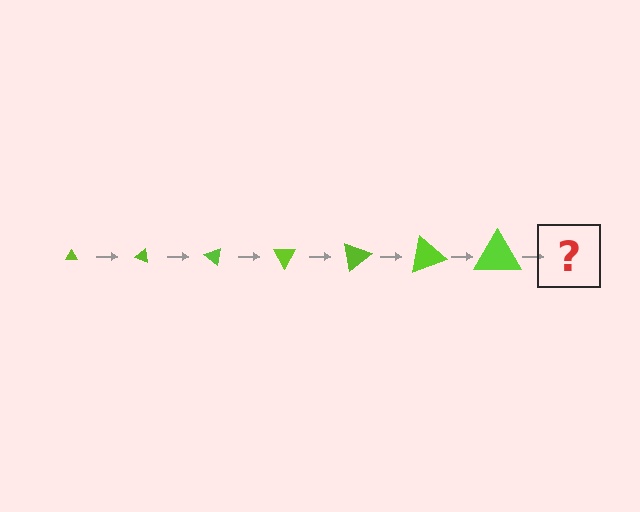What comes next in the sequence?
The next element should be a triangle, larger than the previous one and rotated 140 degrees from the start.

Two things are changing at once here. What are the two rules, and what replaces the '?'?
The two rules are that the triangle grows larger each step and it rotates 20 degrees each step. The '?' should be a triangle, larger than the previous one and rotated 140 degrees from the start.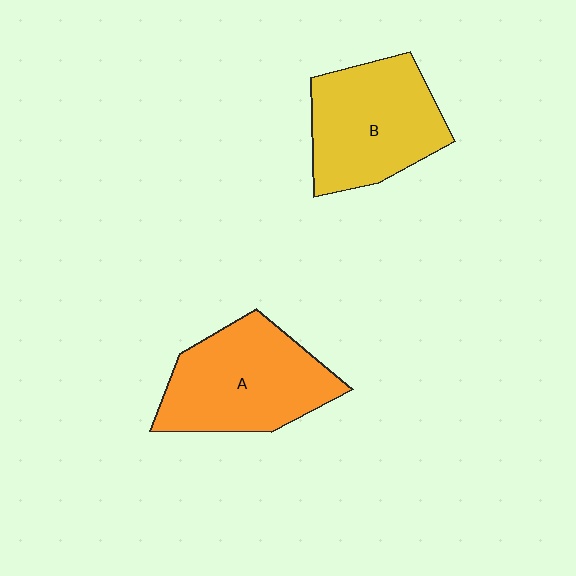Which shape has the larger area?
Shape A (orange).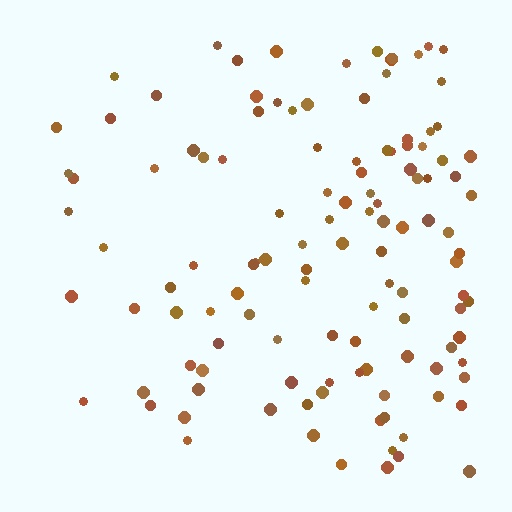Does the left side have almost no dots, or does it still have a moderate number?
Still a moderate number, just noticeably fewer than the right.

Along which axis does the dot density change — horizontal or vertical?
Horizontal.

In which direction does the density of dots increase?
From left to right, with the right side densest.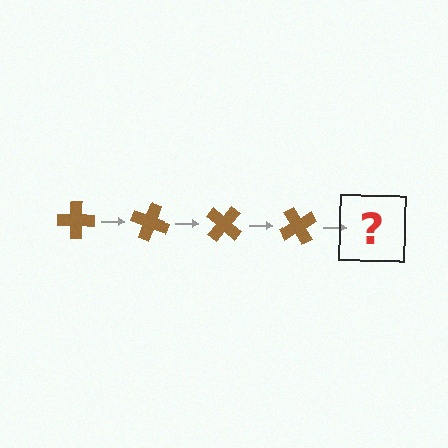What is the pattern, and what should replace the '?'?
The pattern is that the cross rotates 20 degrees each step. The '?' should be a brown cross rotated 80 degrees.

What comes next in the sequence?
The next element should be a brown cross rotated 80 degrees.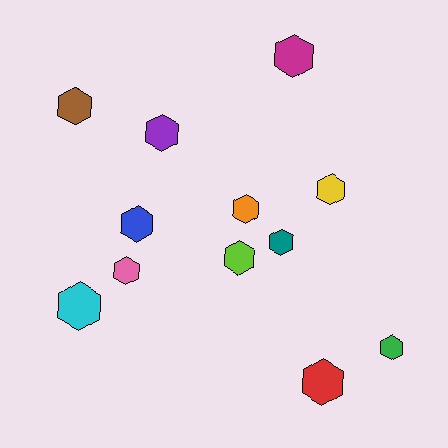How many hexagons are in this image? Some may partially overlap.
There are 12 hexagons.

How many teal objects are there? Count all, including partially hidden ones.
There is 1 teal object.